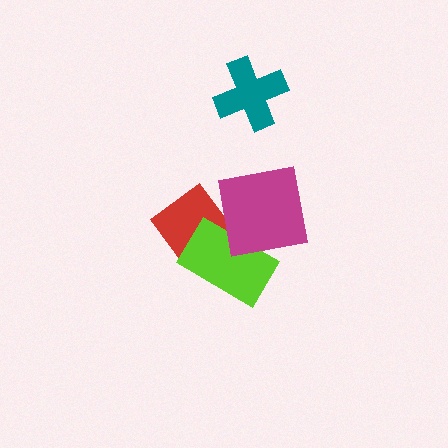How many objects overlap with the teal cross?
0 objects overlap with the teal cross.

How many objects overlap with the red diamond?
1 object overlaps with the red diamond.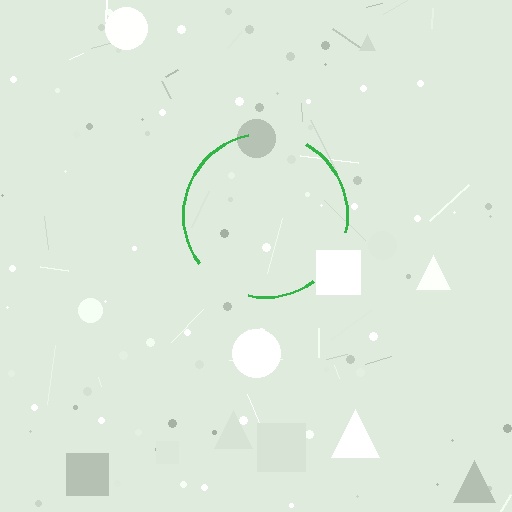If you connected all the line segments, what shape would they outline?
They would outline a circle.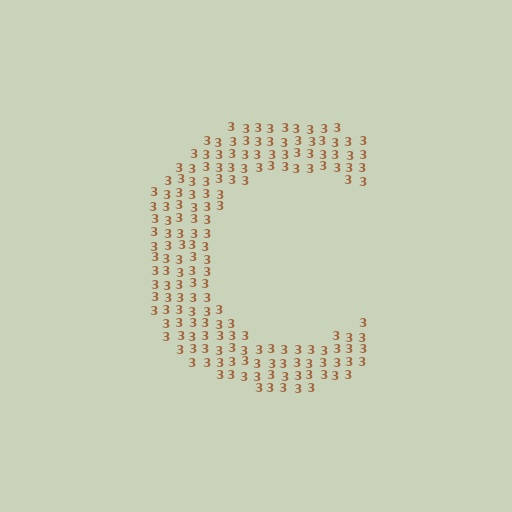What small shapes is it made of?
It is made of small digit 3's.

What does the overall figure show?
The overall figure shows the letter C.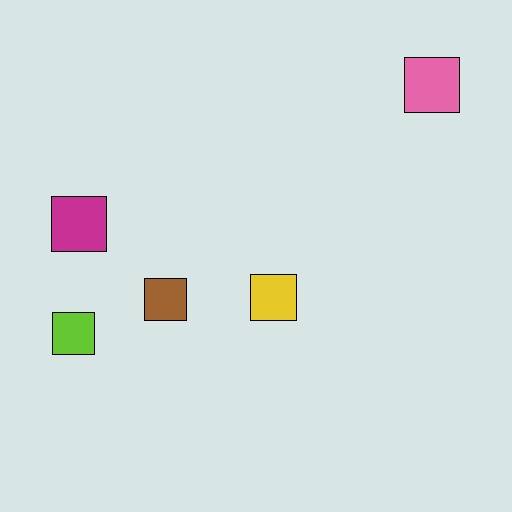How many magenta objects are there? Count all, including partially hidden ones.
There is 1 magenta object.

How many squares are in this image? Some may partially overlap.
There are 5 squares.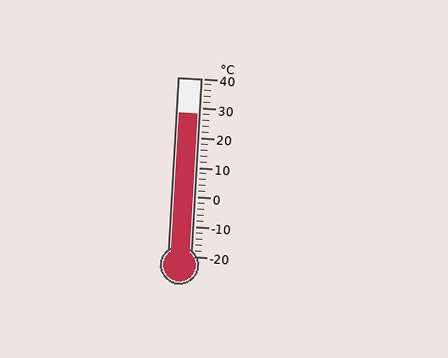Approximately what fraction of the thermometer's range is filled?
The thermometer is filled to approximately 80% of its range.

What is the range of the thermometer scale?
The thermometer scale ranges from -20°C to 40°C.